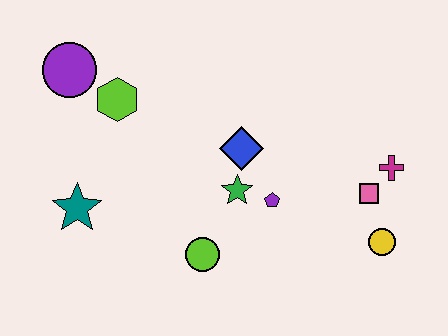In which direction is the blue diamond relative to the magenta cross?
The blue diamond is to the left of the magenta cross.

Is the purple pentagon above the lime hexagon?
No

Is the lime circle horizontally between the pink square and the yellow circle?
No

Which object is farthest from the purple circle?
The yellow circle is farthest from the purple circle.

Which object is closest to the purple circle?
The lime hexagon is closest to the purple circle.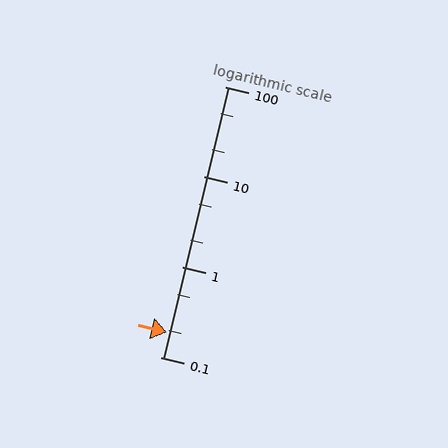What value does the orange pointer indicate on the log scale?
The pointer indicates approximately 0.19.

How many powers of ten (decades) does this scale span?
The scale spans 3 decades, from 0.1 to 100.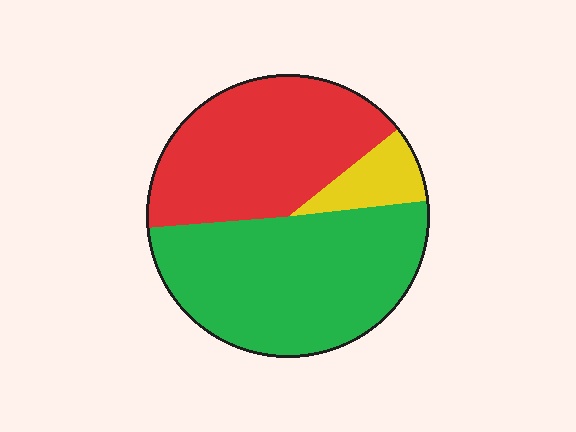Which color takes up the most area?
Green, at roughly 50%.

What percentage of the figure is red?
Red covers around 40% of the figure.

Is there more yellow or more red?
Red.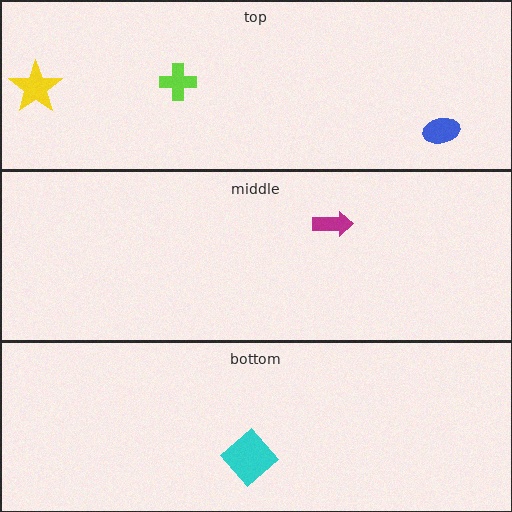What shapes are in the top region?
The yellow star, the lime cross, the blue ellipse.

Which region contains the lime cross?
The top region.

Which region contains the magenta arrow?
The middle region.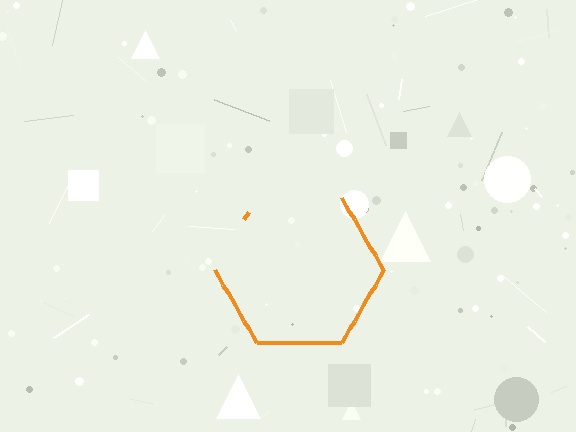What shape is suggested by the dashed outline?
The dashed outline suggests a hexagon.